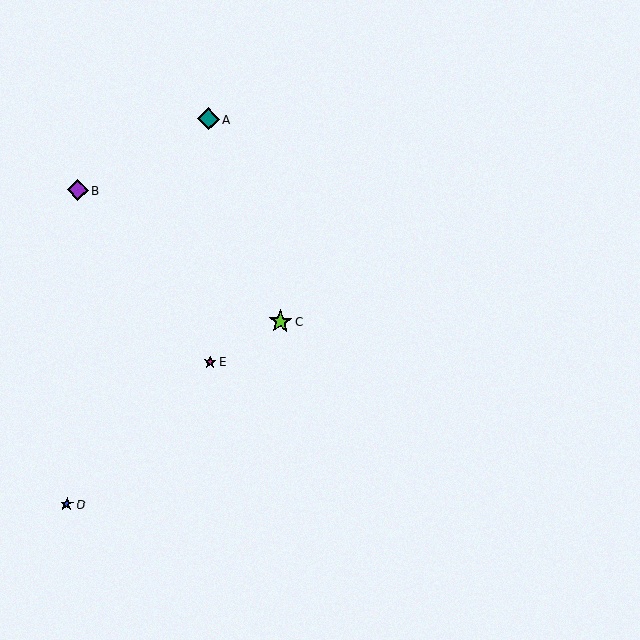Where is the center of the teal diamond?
The center of the teal diamond is at (208, 119).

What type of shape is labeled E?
Shape E is a magenta star.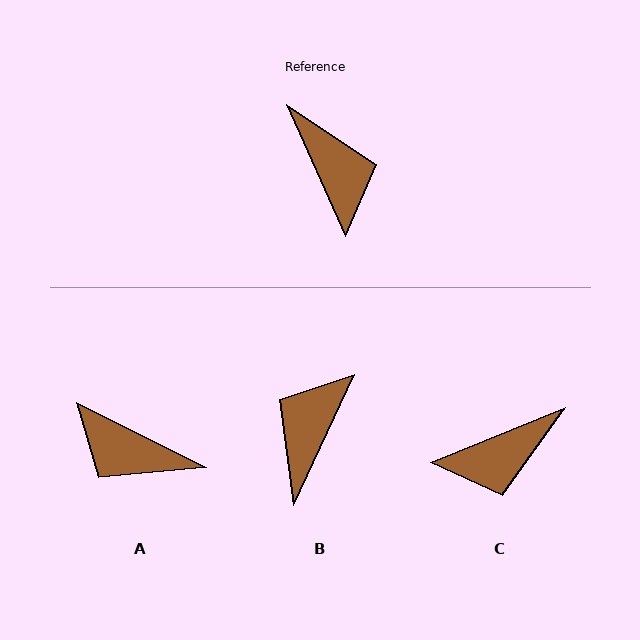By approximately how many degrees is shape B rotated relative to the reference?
Approximately 131 degrees counter-clockwise.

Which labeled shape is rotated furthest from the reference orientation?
A, about 141 degrees away.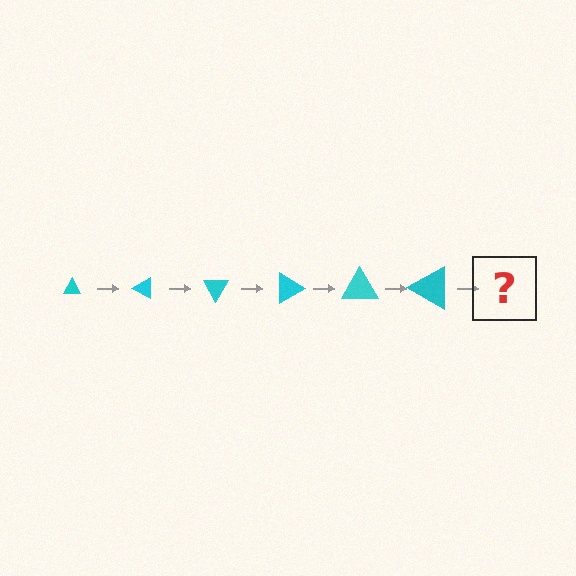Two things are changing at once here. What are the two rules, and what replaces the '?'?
The two rules are that the triangle grows larger each step and it rotates 30 degrees each step. The '?' should be a triangle, larger than the previous one and rotated 180 degrees from the start.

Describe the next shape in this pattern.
It should be a triangle, larger than the previous one and rotated 180 degrees from the start.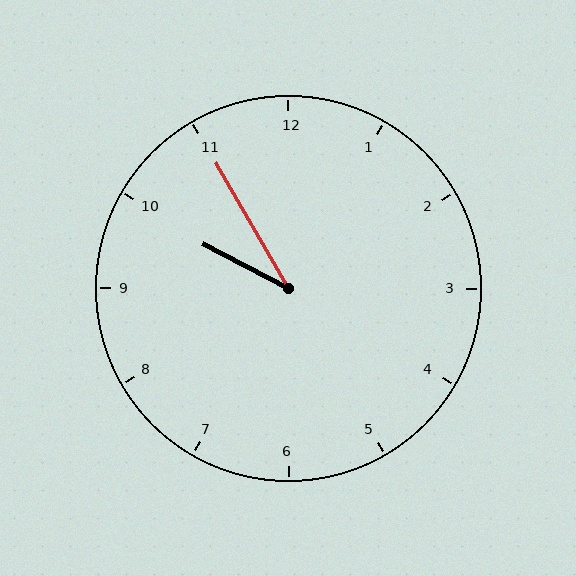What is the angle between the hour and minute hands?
Approximately 32 degrees.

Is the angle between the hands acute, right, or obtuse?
It is acute.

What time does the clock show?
9:55.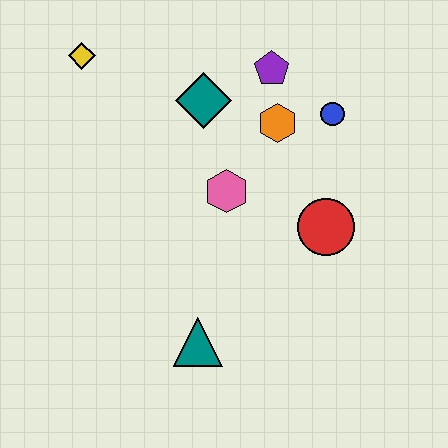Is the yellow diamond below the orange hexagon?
No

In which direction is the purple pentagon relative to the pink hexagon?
The purple pentagon is above the pink hexagon.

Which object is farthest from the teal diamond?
The teal triangle is farthest from the teal diamond.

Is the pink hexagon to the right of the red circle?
No